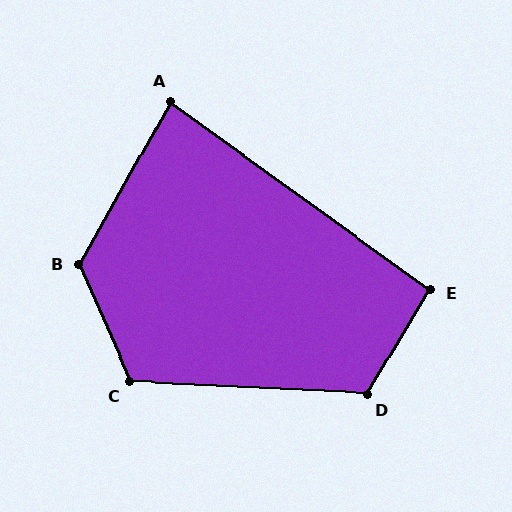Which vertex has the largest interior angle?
B, at approximately 127 degrees.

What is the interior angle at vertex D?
Approximately 118 degrees (obtuse).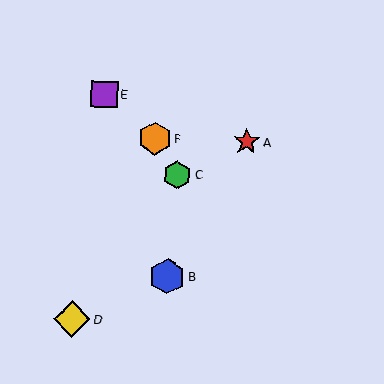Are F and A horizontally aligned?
Yes, both are at y≈138.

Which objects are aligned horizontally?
Objects A, F are aligned horizontally.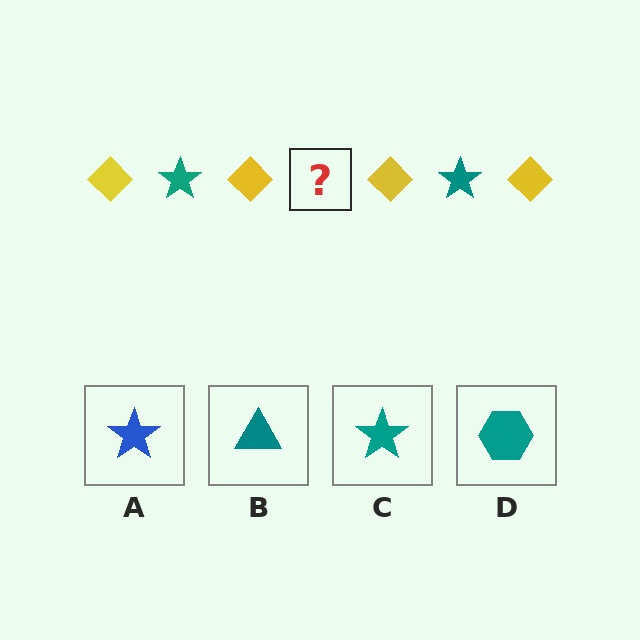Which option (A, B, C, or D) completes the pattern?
C.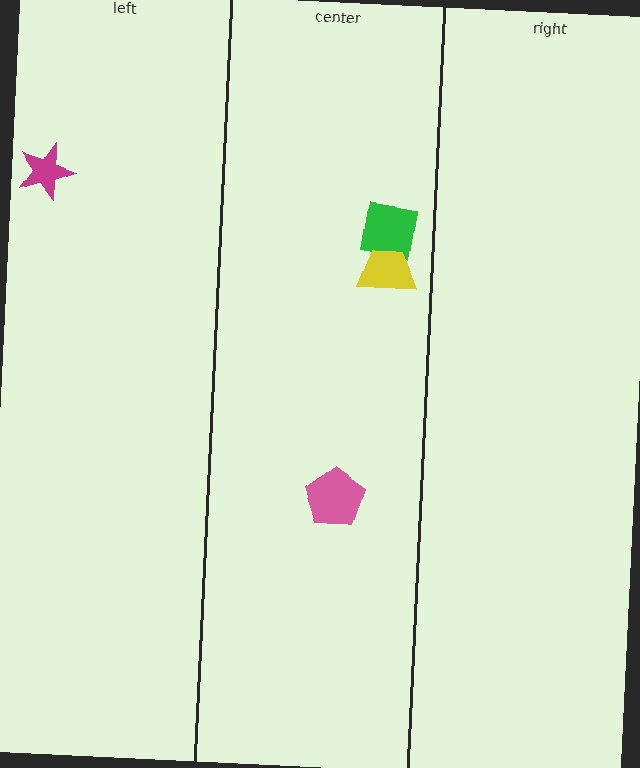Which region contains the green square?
The center region.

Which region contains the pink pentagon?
The center region.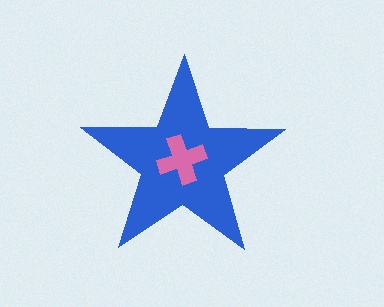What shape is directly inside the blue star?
The pink cross.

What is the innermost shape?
The pink cross.